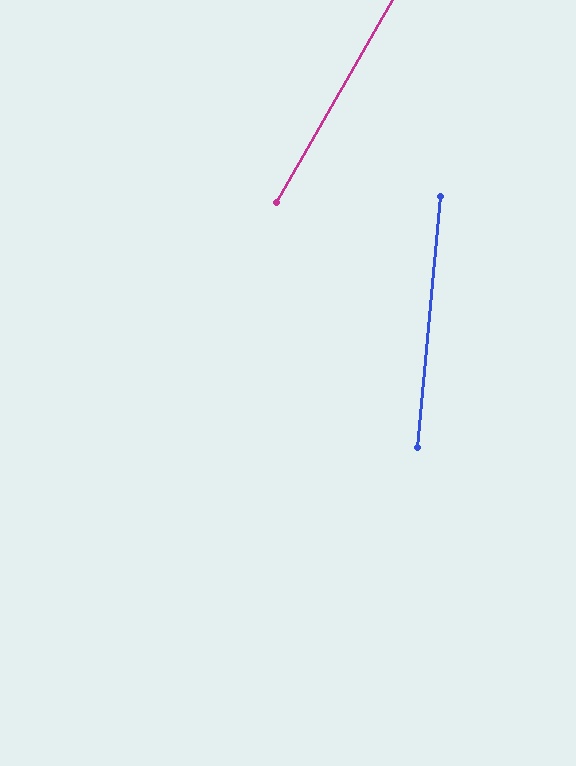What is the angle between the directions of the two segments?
Approximately 25 degrees.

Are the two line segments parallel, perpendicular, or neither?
Neither parallel nor perpendicular — they differ by about 25°.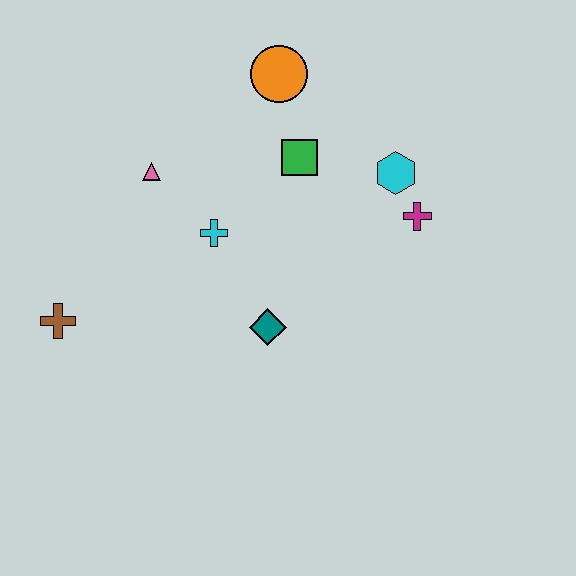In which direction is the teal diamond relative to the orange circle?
The teal diamond is below the orange circle.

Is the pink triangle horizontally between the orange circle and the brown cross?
Yes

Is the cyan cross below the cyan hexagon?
Yes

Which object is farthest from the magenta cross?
The brown cross is farthest from the magenta cross.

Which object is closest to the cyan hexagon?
The magenta cross is closest to the cyan hexagon.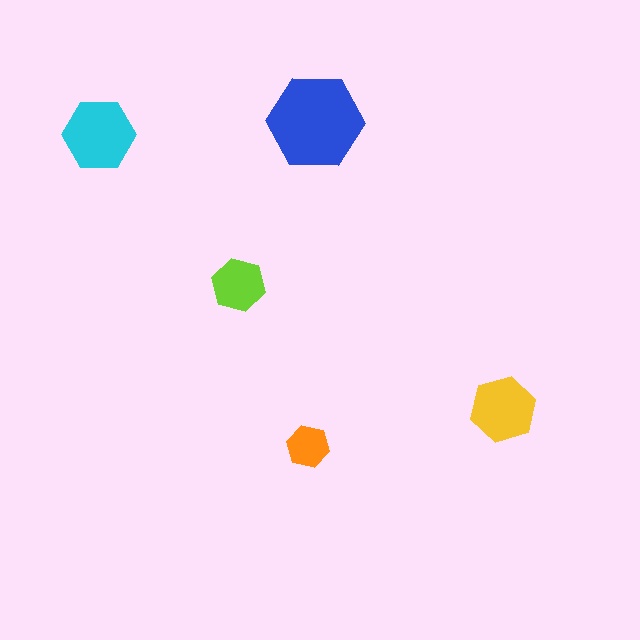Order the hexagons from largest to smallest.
the blue one, the cyan one, the yellow one, the lime one, the orange one.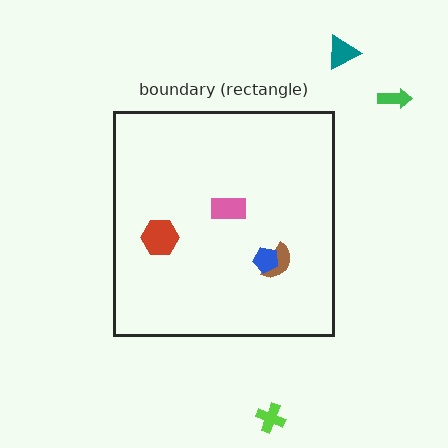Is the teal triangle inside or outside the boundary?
Outside.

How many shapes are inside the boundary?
4 inside, 3 outside.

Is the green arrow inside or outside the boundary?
Outside.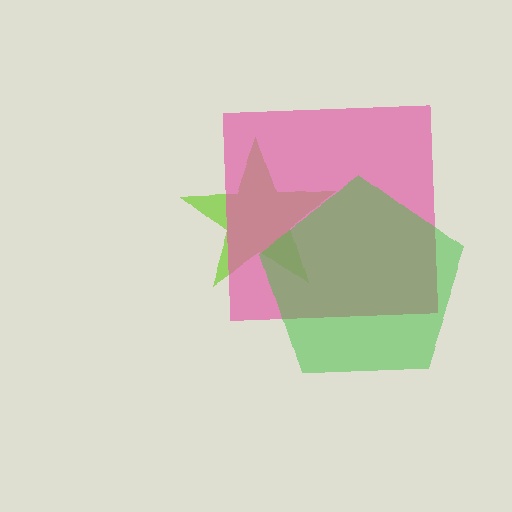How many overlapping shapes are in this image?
There are 3 overlapping shapes in the image.